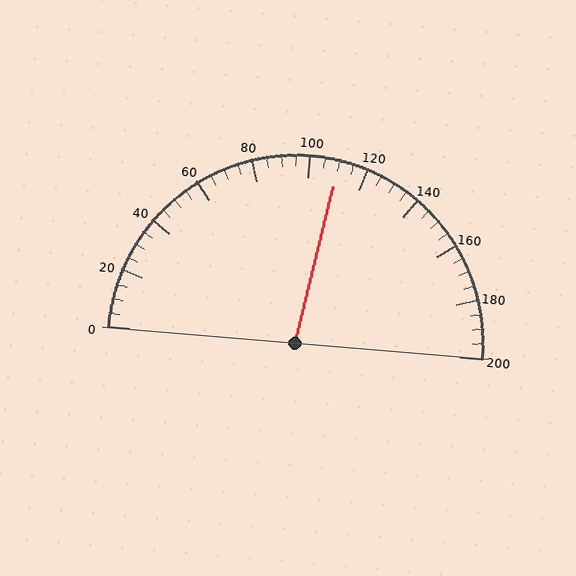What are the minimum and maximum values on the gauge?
The gauge ranges from 0 to 200.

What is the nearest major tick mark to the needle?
The nearest major tick mark is 120.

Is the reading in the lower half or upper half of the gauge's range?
The reading is in the upper half of the range (0 to 200).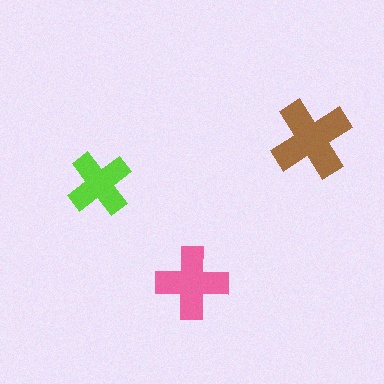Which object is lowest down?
The pink cross is bottommost.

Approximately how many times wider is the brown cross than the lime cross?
About 1.5 times wider.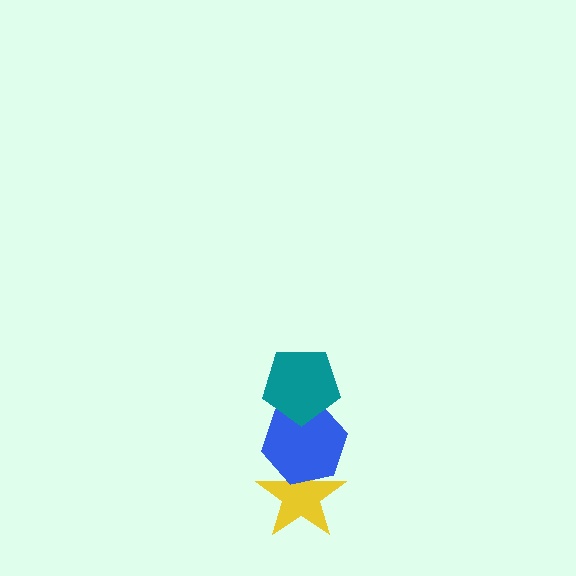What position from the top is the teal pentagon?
The teal pentagon is 1st from the top.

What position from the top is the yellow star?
The yellow star is 3rd from the top.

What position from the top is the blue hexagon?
The blue hexagon is 2nd from the top.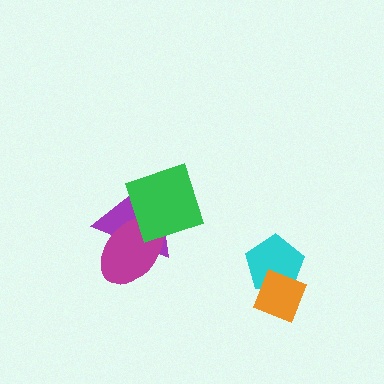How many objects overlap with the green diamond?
2 objects overlap with the green diamond.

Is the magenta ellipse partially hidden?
Yes, it is partially covered by another shape.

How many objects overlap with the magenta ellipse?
2 objects overlap with the magenta ellipse.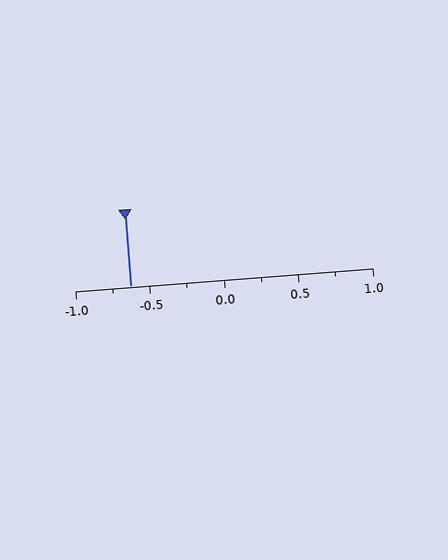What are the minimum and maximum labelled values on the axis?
The axis runs from -1.0 to 1.0.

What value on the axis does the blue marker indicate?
The marker indicates approximately -0.62.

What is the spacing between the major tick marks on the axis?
The major ticks are spaced 0.5 apart.